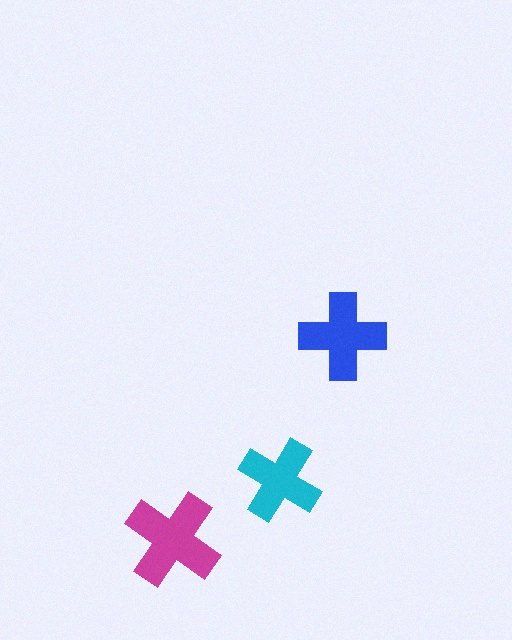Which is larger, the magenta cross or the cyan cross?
The magenta one.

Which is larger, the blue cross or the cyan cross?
The blue one.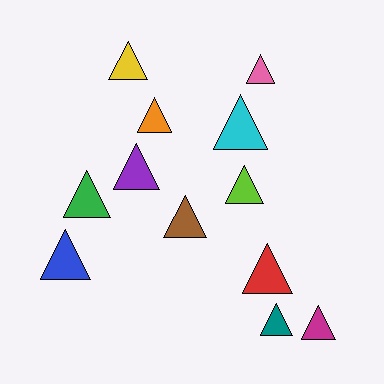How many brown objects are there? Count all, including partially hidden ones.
There is 1 brown object.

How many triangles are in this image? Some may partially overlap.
There are 12 triangles.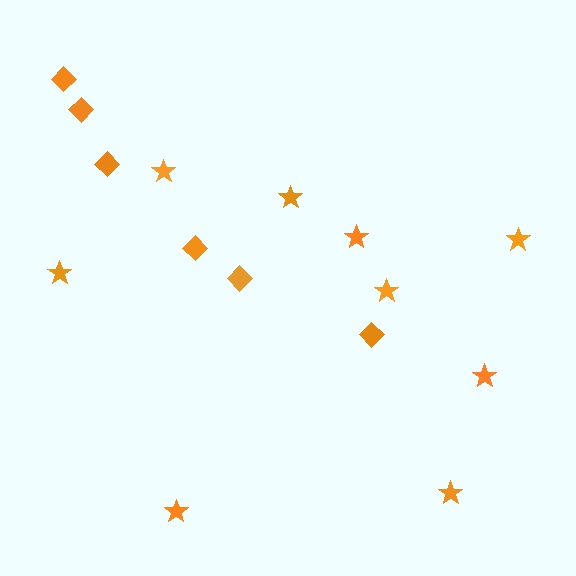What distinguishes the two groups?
There are 2 groups: one group of diamonds (6) and one group of stars (9).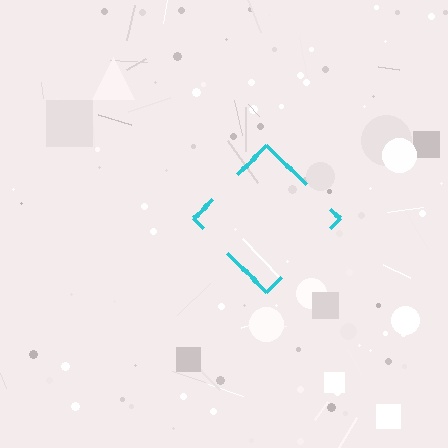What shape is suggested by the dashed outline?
The dashed outline suggests a diamond.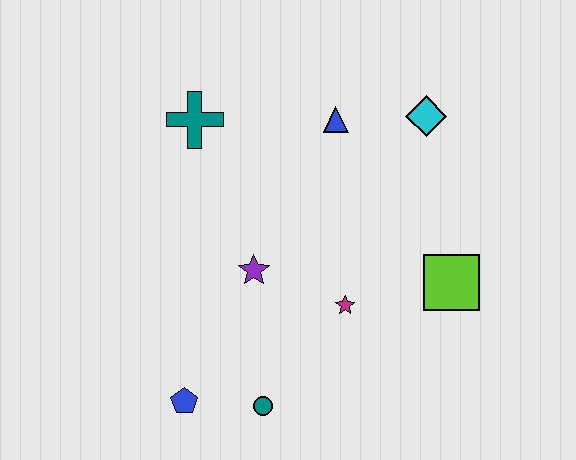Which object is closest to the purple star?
The magenta star is closest to the purple star.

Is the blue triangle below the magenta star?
No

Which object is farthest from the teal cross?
The lime square is farthest from the teal cross.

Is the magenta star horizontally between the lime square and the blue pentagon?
Yes